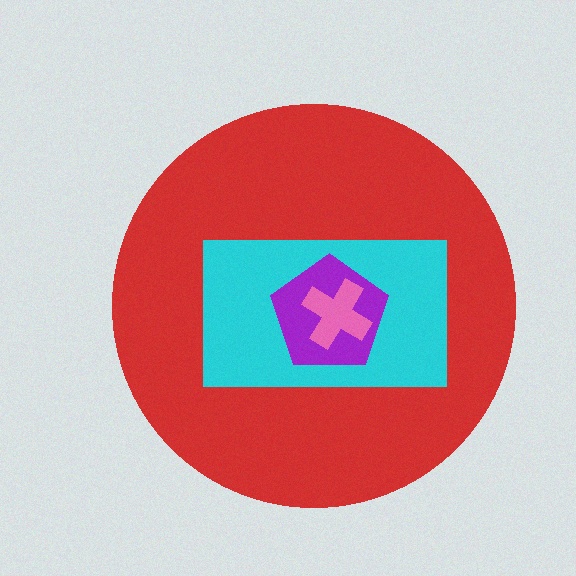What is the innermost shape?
The pink cross.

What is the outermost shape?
The red circle.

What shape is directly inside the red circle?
The cyan rectangle.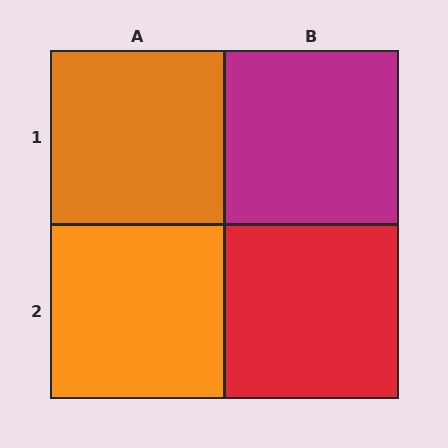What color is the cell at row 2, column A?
Orange.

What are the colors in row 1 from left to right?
Orange, magenta.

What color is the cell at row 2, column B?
Red.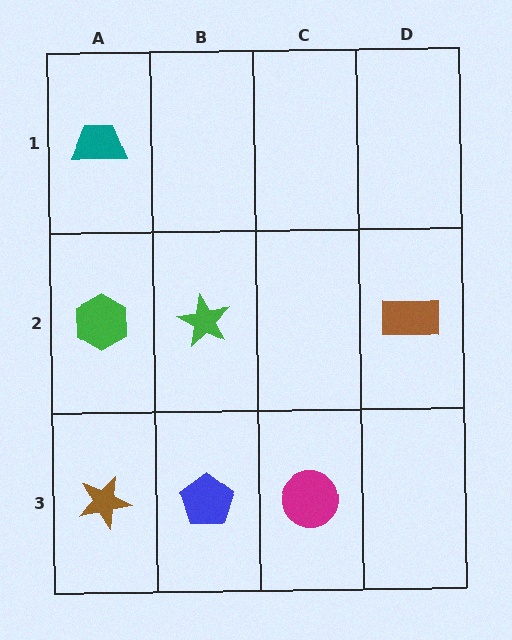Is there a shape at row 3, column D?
No, that cell is empty.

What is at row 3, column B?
A blue pentagon.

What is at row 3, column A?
A brown star.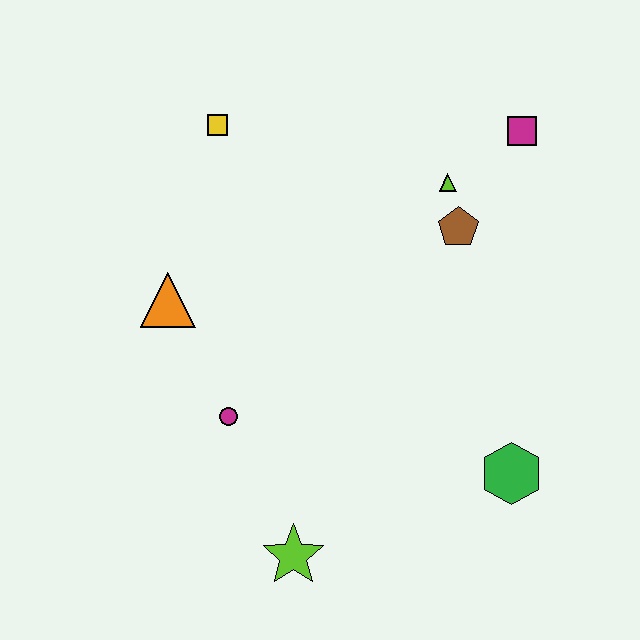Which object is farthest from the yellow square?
The green hexagon is farthest from the yellow square.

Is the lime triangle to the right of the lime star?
Yes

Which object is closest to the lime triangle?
The brown pentagon is closest to the lime triangle.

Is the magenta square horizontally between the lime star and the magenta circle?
No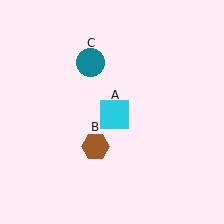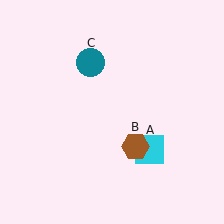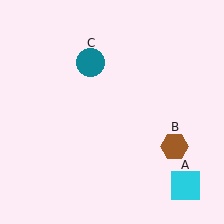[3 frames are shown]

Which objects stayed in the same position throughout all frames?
Teal circle (object C) remained stationary.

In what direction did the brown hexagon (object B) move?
The brown hexagon (object B) moved right.